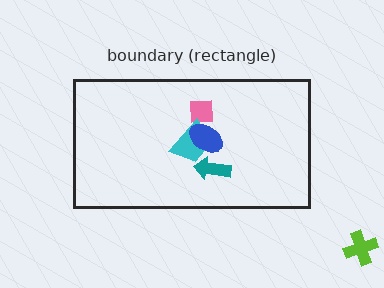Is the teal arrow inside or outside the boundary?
Inside.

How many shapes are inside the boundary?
4 inside, 1 outside.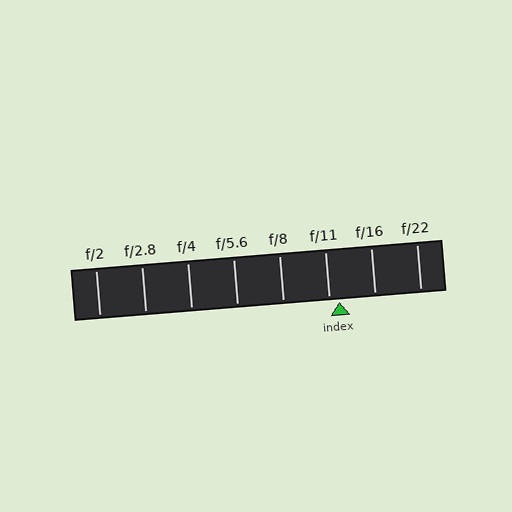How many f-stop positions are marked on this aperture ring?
There are 8 f-stop positions marked.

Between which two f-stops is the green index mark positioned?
The index mark is between f/11 and f/16.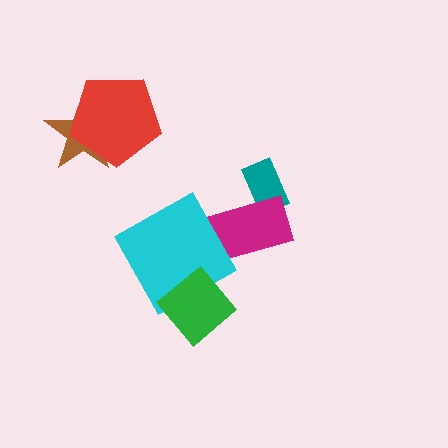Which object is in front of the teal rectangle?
The magenta rectangle is in front of the teal rectangle.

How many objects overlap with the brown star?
1 object overlaps with the brown star.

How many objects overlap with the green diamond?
1 object overlaps with the green diamond.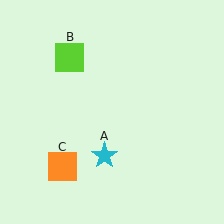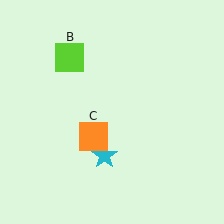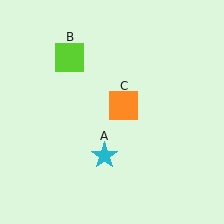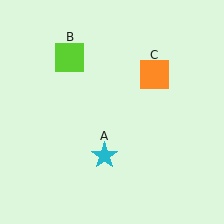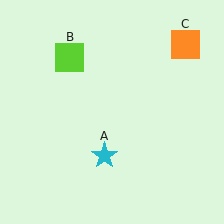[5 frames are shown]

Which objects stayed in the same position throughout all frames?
Cyan star (object A) and lime square (object B) remained stationary.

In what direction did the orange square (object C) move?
The orange square (object C) moved up and to the right.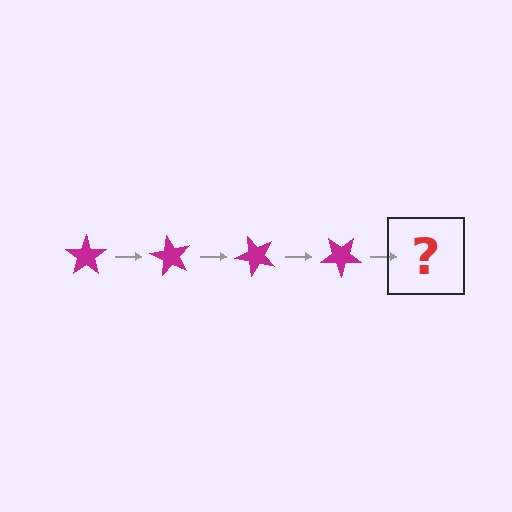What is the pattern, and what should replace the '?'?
The pattern is that the star rotates 60 degrees each step. The '?' should be a magenta star rotated 240 degrees.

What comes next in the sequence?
The next element should be a magenta star rotated 240 degrees.